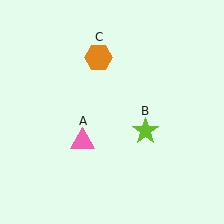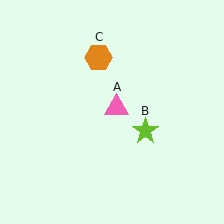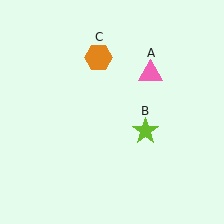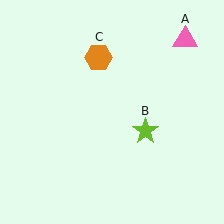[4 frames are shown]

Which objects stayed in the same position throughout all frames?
Lime star (object B) and orange hexagon (object C) remained stationary.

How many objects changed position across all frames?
1 object changed position: pink triangle (object A).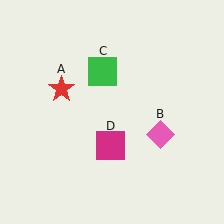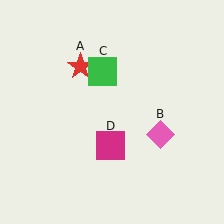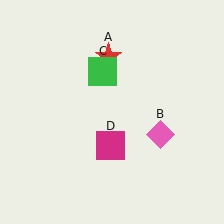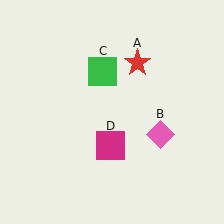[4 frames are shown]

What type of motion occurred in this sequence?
The red star (object A) rotated clockwise around the center of the scene.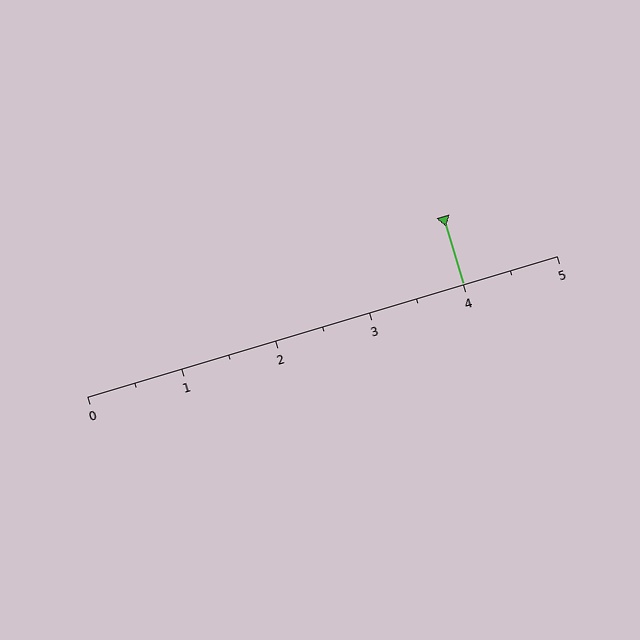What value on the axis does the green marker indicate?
The marker indicates approximately 4.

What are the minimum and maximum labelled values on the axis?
The axis runs from 0 to 5.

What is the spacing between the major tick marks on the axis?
The major ticks are spaced 1 apart.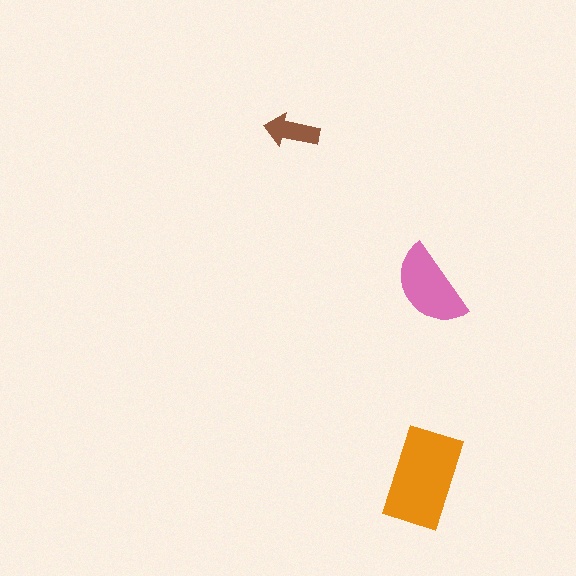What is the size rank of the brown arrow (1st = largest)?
3rd.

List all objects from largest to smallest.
The orange rectangle, the pink semicircle, the brown arrow.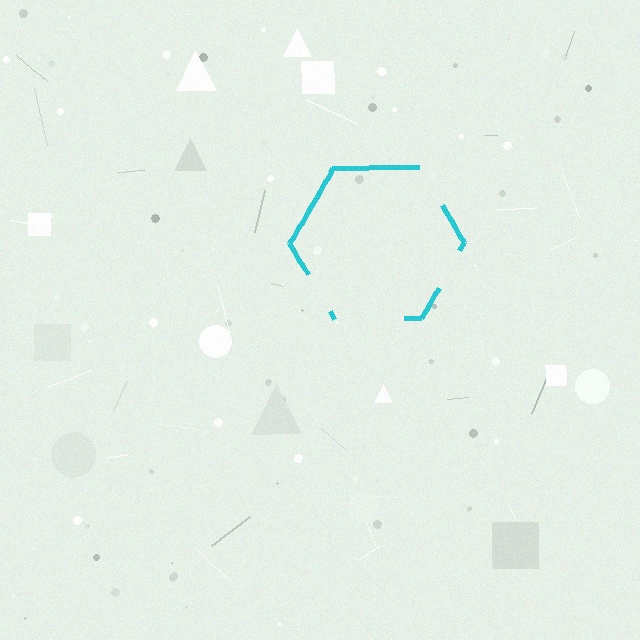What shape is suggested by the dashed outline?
The dashed outline suggests a hexagon.